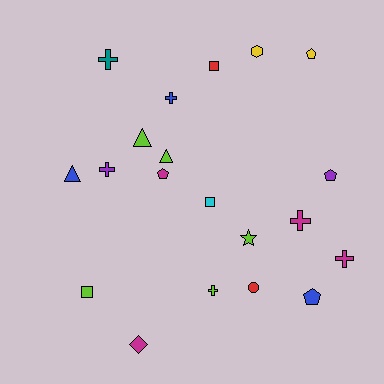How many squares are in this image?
There are 3 squares.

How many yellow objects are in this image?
There are 2 yellow objects.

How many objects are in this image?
There are 20 objects.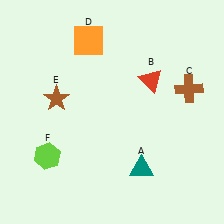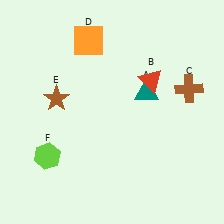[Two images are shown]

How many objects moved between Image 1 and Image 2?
1 object moved between the two images.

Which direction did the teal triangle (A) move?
The teal triangle (A) moved up.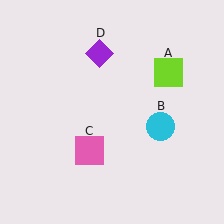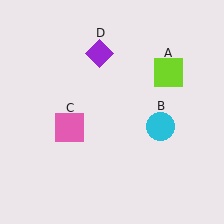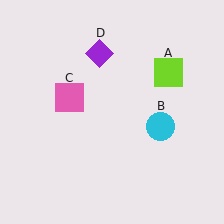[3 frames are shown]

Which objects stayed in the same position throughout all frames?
Lime square (object A) and cyan circle (object B) and purple diamond (object D) remained stationary.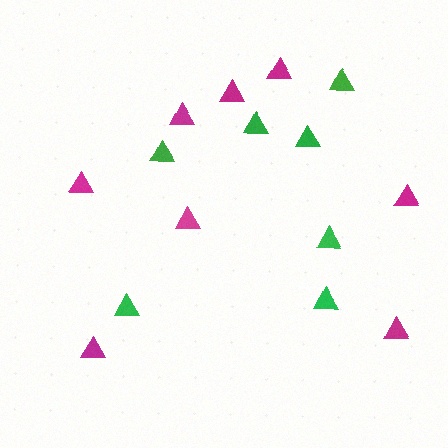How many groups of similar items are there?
There are 2 groups: one group of green triangles (7) and one group of magenta triangles (8).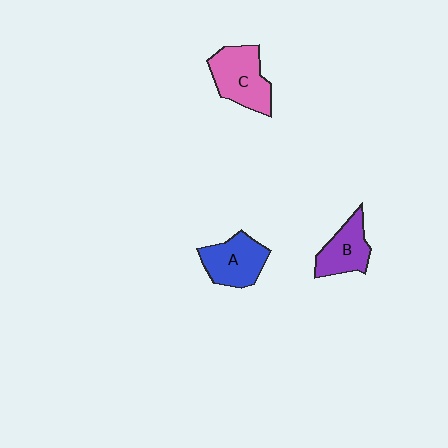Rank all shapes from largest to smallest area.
From largest to smallest: C (pink), A (blue), B (purple).